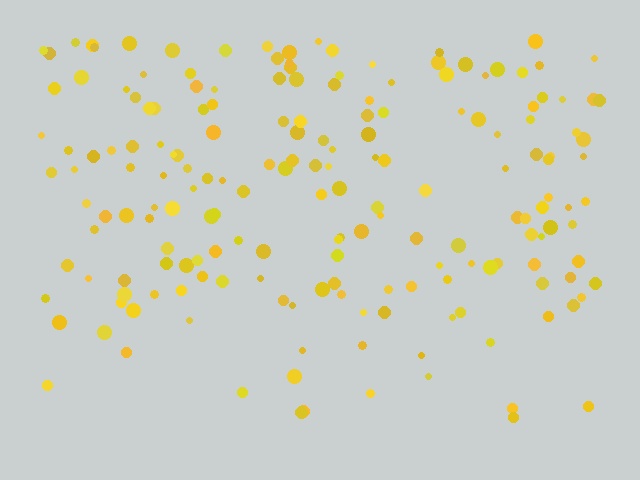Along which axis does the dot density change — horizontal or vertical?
Vertical.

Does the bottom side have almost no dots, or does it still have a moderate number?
Still a moderate number, just noticeably fewer than the top.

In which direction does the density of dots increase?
From bottom to top, with the top side densest.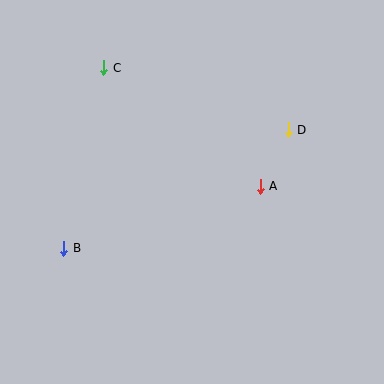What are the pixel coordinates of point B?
Point B is at (64, 248).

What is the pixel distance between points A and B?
The distance between A and B is 206 pixels.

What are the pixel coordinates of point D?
Point D is at (288, 130).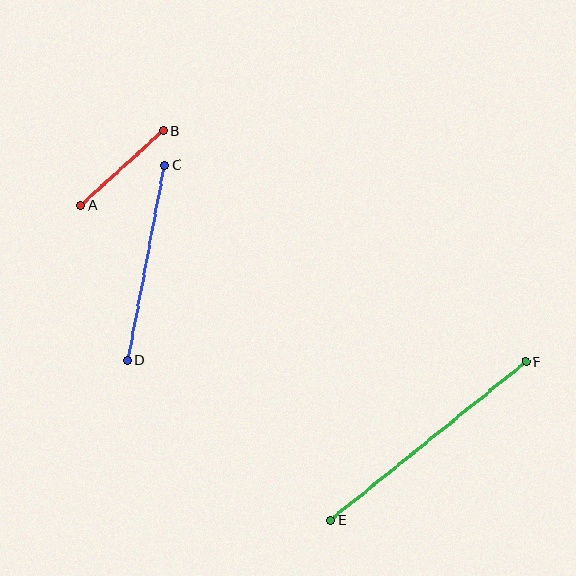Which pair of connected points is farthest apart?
Points E and F are farthest apart.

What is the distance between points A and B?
The distance is approximately 111 pixels.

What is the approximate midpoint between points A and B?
The midpoint is at approximately (122, 168) pixels.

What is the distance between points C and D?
The distance is approximately 199 pixels.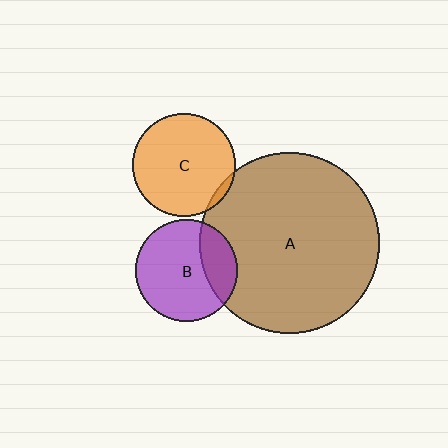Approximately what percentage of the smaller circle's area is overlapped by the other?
Approximately 25%.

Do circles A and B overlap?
Yes.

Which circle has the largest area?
Circle A (brown).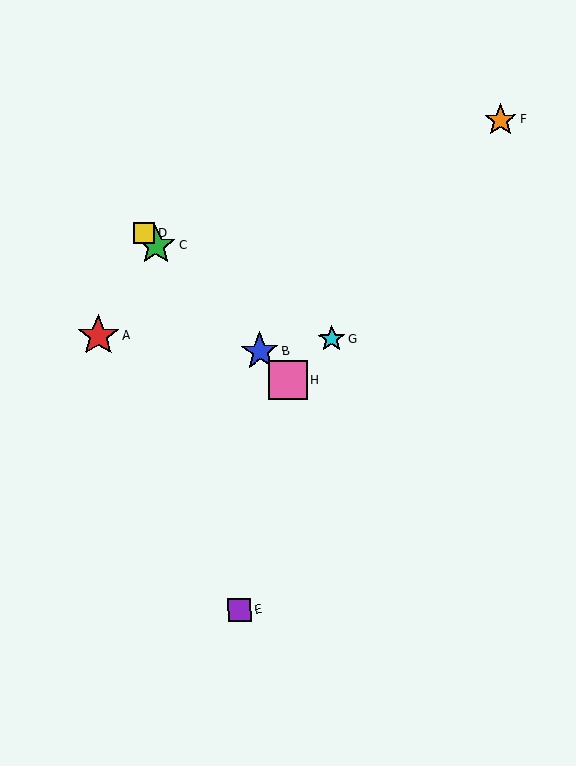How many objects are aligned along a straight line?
4 objects (B, C, D, H) are aligned along a straight line.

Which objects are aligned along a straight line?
Objects B, C, D, H are aligned along a straight line.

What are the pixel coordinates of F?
Object F is at (500, 120).